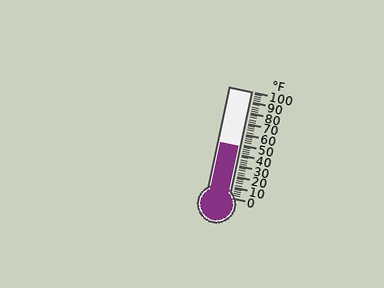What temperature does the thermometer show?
The thermometer shows approximately 48°F.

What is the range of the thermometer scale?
The thermometer scale ranges from 0°F to 100°F.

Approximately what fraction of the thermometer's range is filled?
The thermometer is filled to approximately 50% of its range.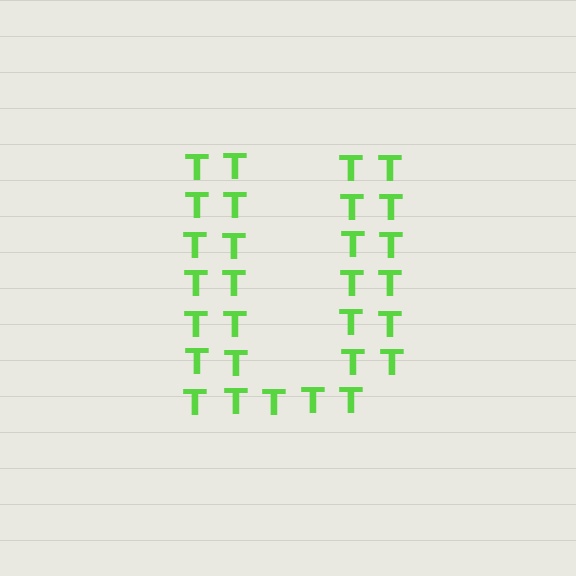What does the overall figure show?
The overall figure shows the letter U.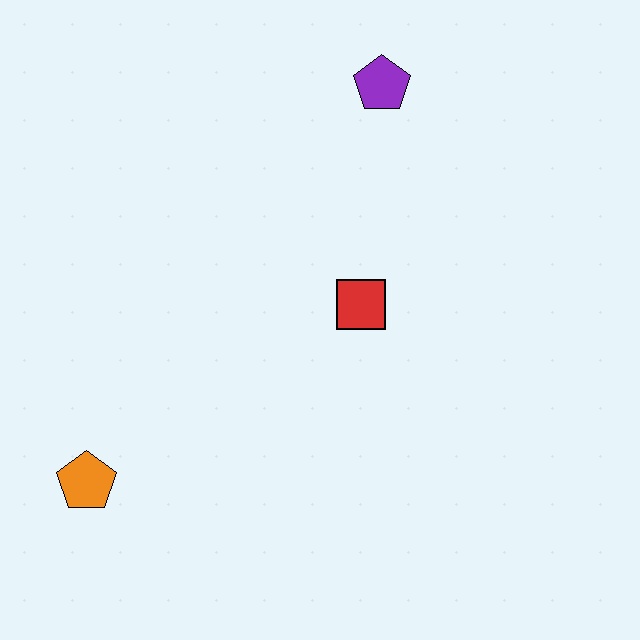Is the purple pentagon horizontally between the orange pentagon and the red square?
No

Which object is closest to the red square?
The purple pentagon is closest to the red square.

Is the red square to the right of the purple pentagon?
No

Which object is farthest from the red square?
The orange pentagon is farthest from the red square.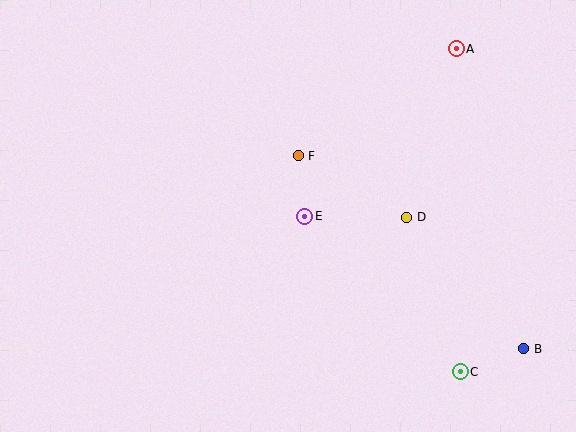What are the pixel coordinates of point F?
Point F is at (298, 156).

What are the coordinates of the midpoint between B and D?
The midpoint between B and D is at (465, 283).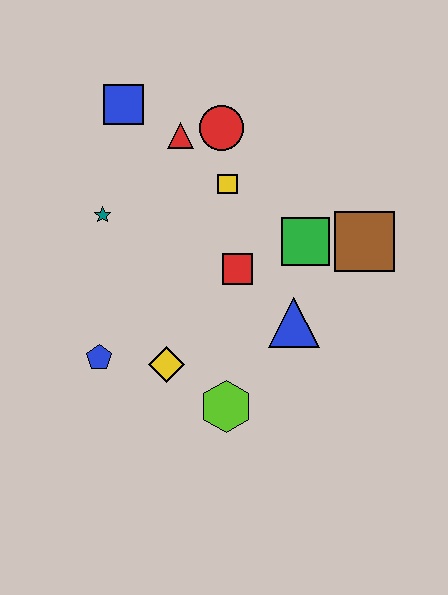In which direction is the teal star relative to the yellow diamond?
The teal star is above the yellow diamond.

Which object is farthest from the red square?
The blue square is farthest from the red square.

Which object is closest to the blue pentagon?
The yellow diamond is closest to the blue pentagon.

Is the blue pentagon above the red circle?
No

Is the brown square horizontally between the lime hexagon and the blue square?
No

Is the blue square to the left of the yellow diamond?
Yes